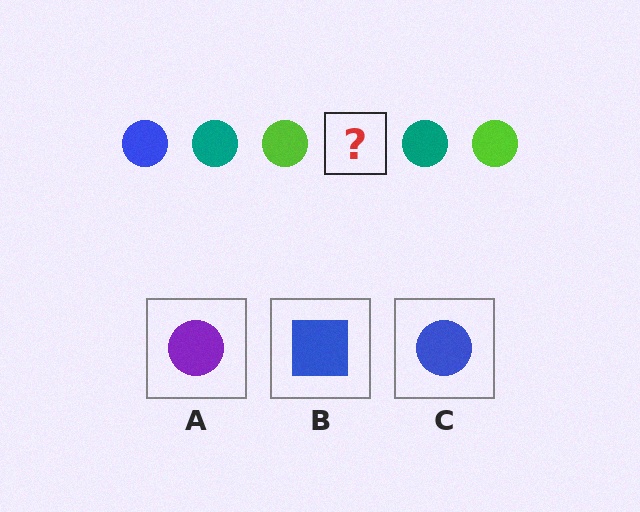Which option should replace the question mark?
Option C.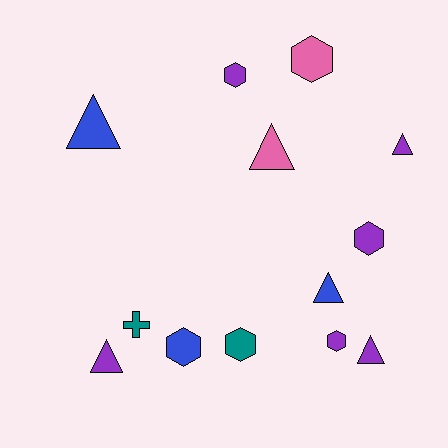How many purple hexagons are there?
There are 3 purple hexagons.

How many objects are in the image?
There are 13 objects.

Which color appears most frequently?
Purple, with 6 objects.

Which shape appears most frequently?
Triangle, with 6 objects.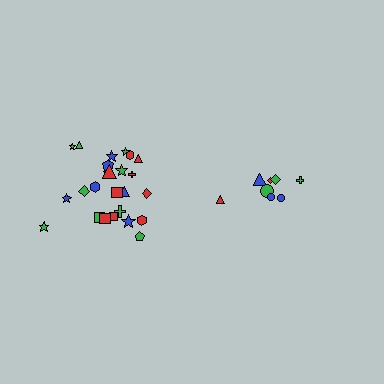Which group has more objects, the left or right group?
The left group.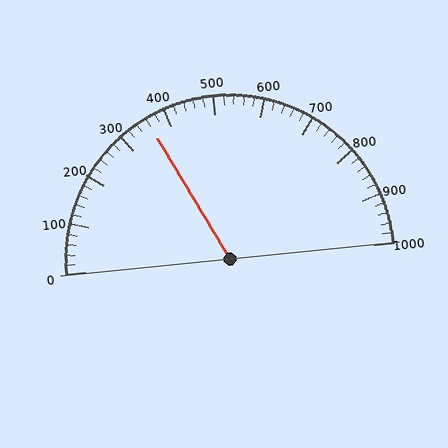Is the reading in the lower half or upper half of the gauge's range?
The reading is in the lower half of the range (0 to 1000).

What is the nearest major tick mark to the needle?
The nearest major tick mark is 400.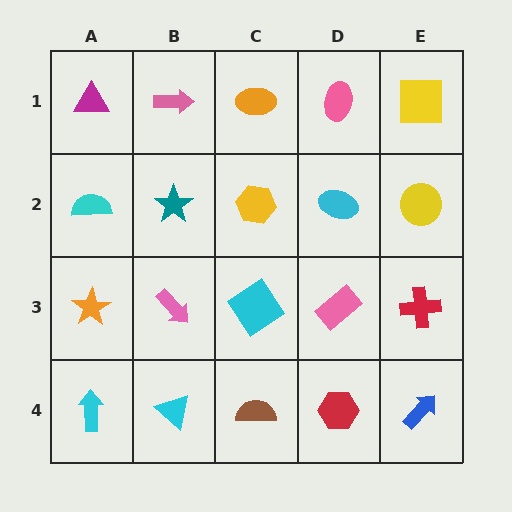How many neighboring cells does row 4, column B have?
3.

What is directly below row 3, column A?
A cyan arrow.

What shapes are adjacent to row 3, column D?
A cyan ellipse (row 2, column D), a red hexagon (row 4, column D), a cyan diamond (row 3, column C), a red cross (row 3, column E).